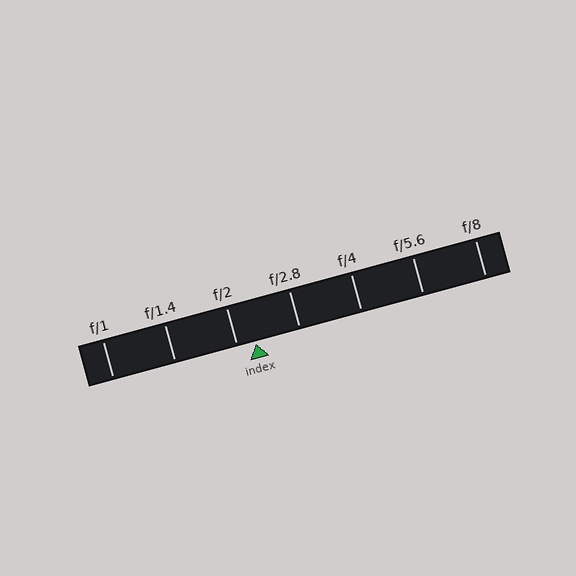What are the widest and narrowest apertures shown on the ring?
The widest aperture shown is f/1 and the narrowest is f/8.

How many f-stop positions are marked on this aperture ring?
There are 7 f-stop positions marked.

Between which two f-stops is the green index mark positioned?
The index mark is between f/2 and f/2.8.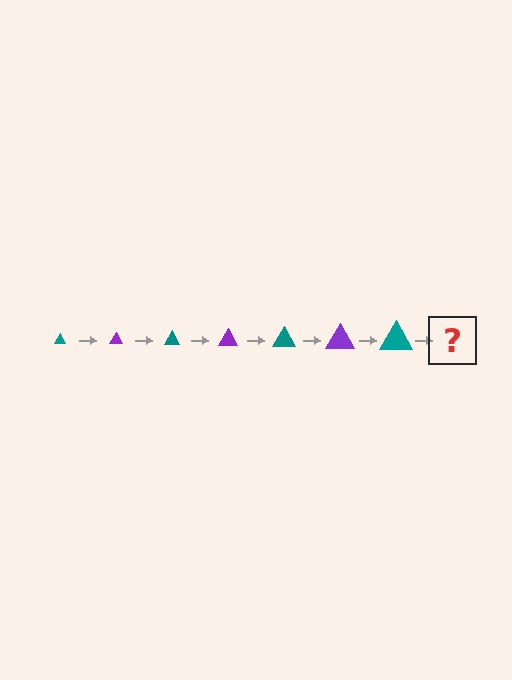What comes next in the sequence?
The next element should be a purple triangle, larger than the previous one.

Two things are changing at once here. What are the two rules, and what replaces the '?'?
The two rules are that the triangle grows larger each step and the color cycles through teal and purple. The '?' should be a purple triangle, larger than the previous one.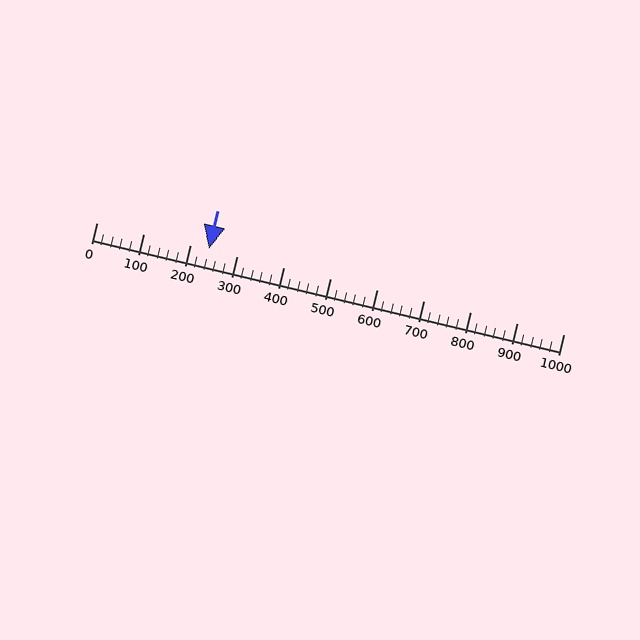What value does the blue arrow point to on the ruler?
The blue arrow points to approximately 240.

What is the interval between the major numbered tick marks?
The major tick marks are spaced 100 units apart.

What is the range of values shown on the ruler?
The ruler shows values from 0 to 1000.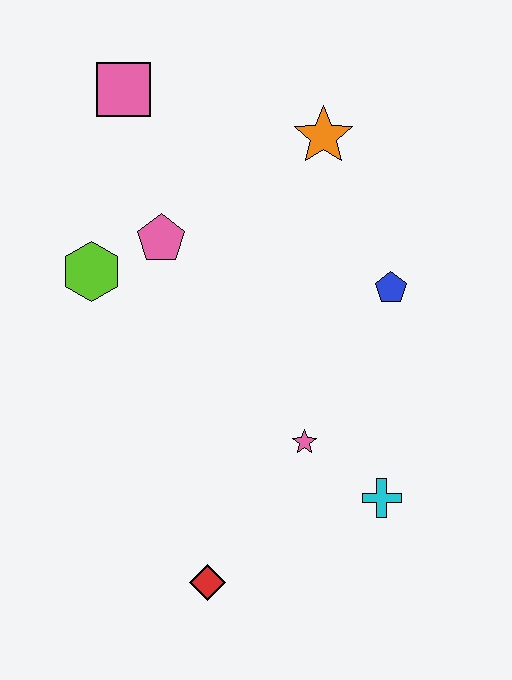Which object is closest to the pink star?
The cyan cross is closest to the pink star.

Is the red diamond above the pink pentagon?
No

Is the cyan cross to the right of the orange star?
Yes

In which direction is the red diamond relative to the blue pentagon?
The red diamond is below the blue pentagon.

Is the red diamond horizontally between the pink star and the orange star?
No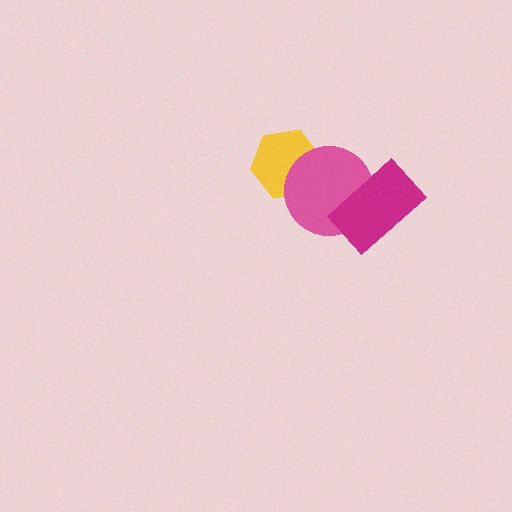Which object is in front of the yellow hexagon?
The pink circle is in front of the yellow hexagon.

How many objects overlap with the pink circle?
2 objects overlap with the pink circle.